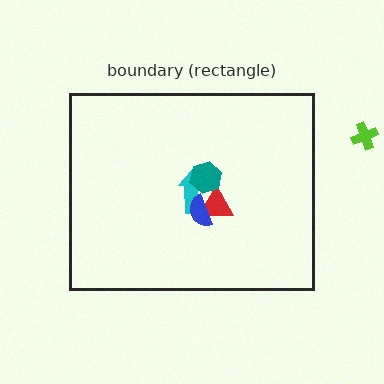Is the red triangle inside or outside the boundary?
Inside.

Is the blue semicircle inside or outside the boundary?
Inside.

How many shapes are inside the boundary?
4 inside, 1 outside.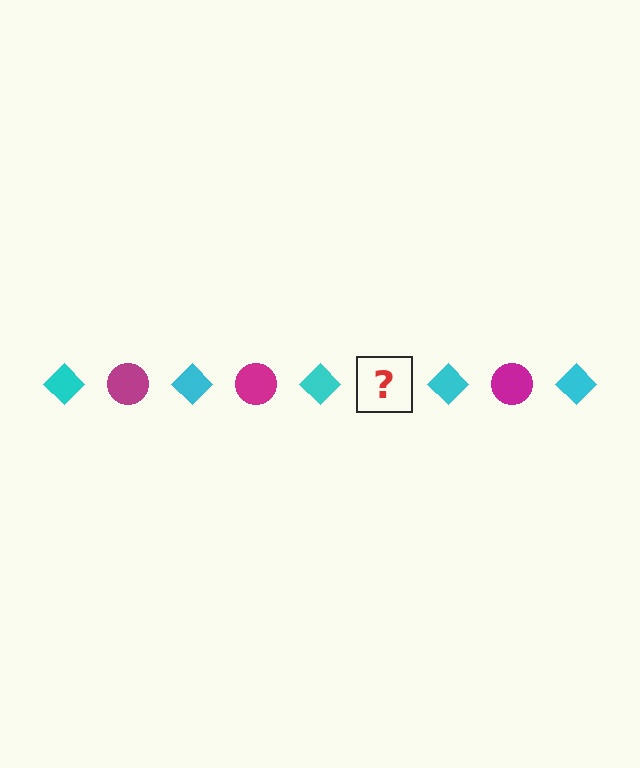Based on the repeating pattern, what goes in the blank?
The blank should be a magenta circle.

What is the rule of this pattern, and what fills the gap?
The rule is that the pattern alternates between cyan diamond and magenta circle. The gap should be filled with a magenta circle.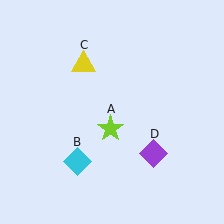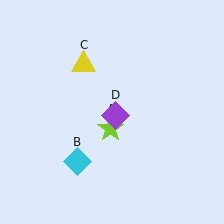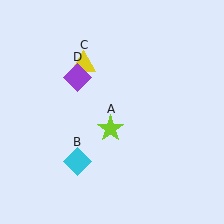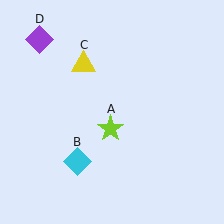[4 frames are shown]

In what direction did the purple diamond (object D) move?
The purple diamond (object D) moved up and to the left.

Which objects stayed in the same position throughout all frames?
Lime star (object A) and cyan diamond (object B) and yellow triangle (object C) remained stationary.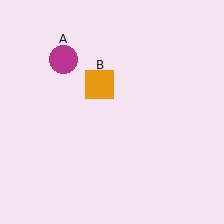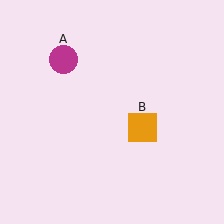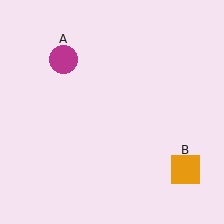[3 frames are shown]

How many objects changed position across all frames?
1 object changed position: orange square (object B).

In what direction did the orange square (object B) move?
The orange square (object B) moved down and to the right.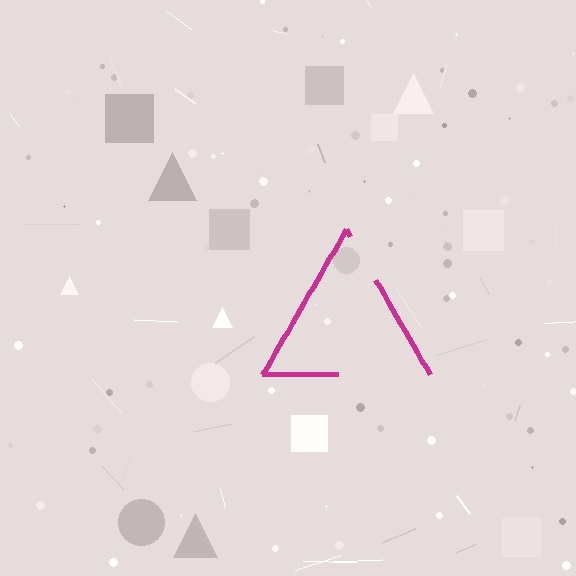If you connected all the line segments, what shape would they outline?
They would outline a triangle.